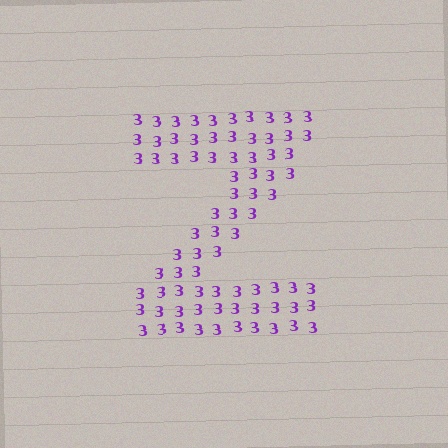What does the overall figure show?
The overall figure shows the letter Z.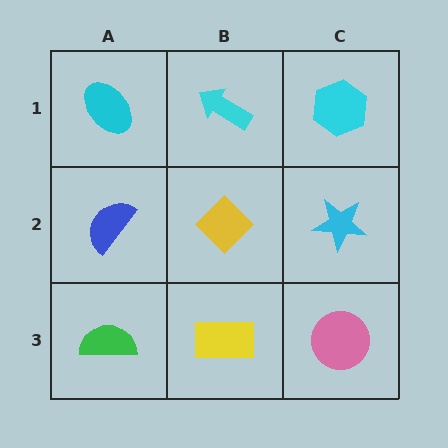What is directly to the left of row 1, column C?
A cyan arrow.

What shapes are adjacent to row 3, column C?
A cyan star (row 2, column C), a yellow rectangle (row 3, column B).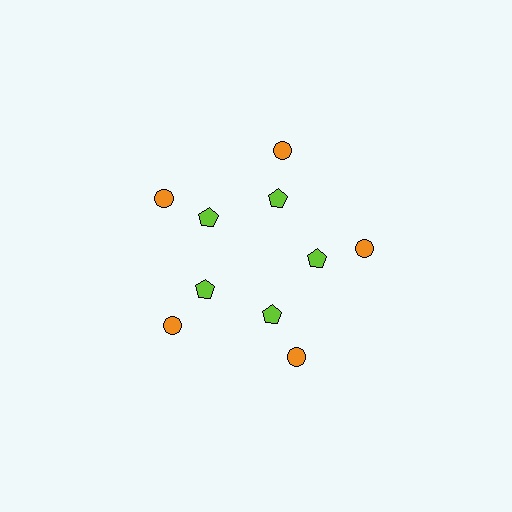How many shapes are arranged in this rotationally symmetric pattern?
There are 10 shapes, arranged in 5 groups of 2.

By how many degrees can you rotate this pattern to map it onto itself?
The pattern maps onto itself every 72 degrees of rotation.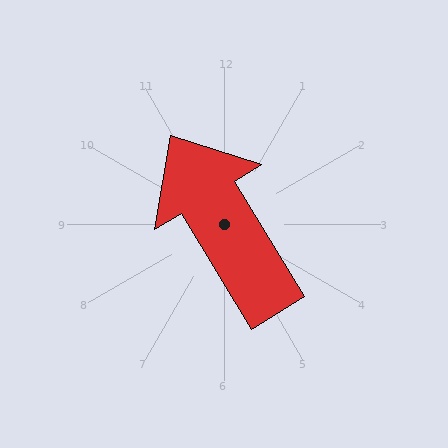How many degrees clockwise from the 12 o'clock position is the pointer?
Approximately 329 degrees.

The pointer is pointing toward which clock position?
Roughly 11 o'clock.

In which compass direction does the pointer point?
Northwest.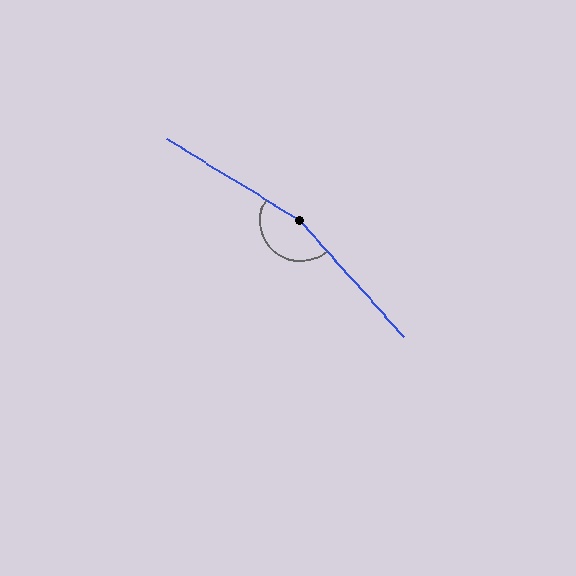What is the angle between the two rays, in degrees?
Approximately 163 degrees.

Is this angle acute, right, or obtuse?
It is obtuse.